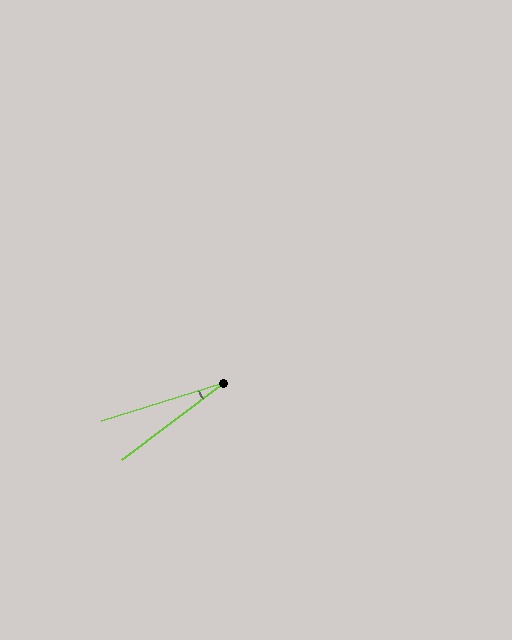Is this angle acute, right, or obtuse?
It is acute.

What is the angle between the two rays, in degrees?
Approximately 20 degrees.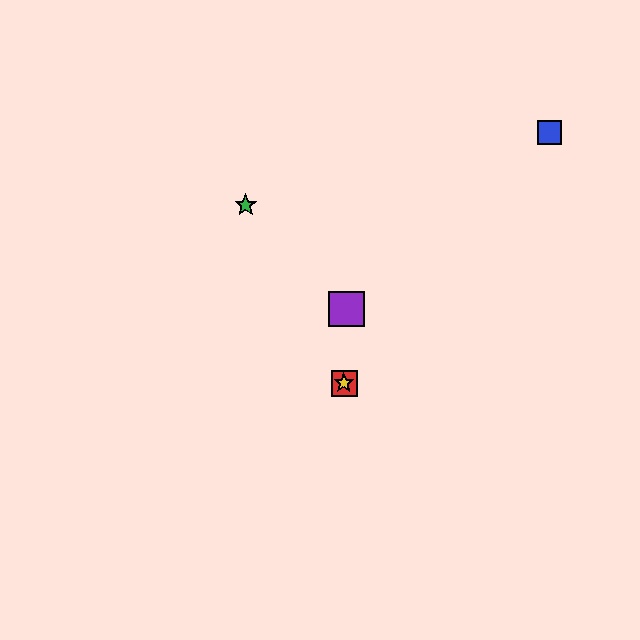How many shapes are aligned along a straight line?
3 shapes (the red square, the green star, the yellow star) are aligned along a straight line.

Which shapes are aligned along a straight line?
The red square, the green star, the yellow star are aligned along a straight line.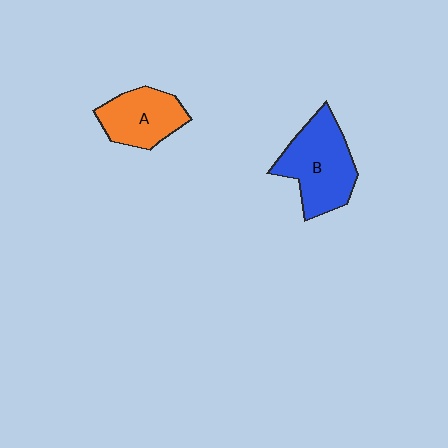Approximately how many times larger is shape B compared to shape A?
Approximately 1.4 times.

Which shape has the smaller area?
Shape A (orange).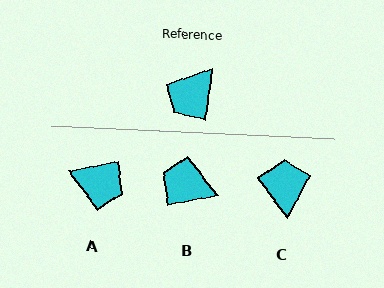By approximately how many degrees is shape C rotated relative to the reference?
Approximately 136 degrees clockwise.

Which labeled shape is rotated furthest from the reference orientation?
C, about 136 degrees away.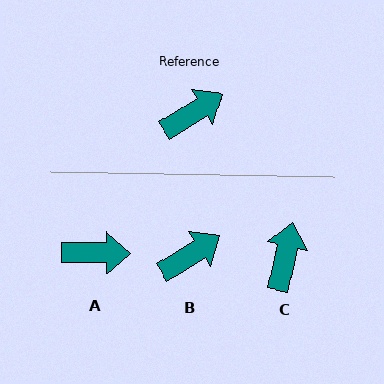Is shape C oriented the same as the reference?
No, it is off by about 46 degrees.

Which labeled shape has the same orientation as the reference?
B.